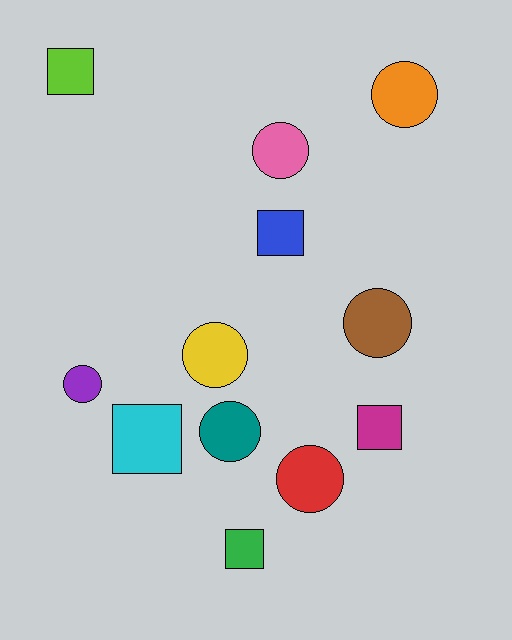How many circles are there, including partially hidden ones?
There are 7 circles.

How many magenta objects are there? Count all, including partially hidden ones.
There is 1 magenta object.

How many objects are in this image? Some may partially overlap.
There are 12 objects.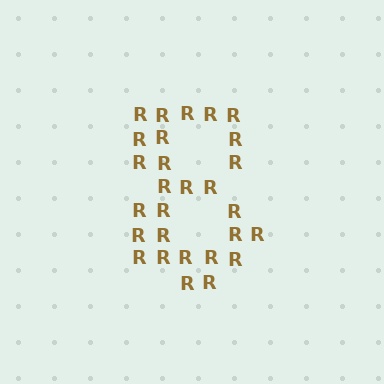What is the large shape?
The large shape is the digit 8.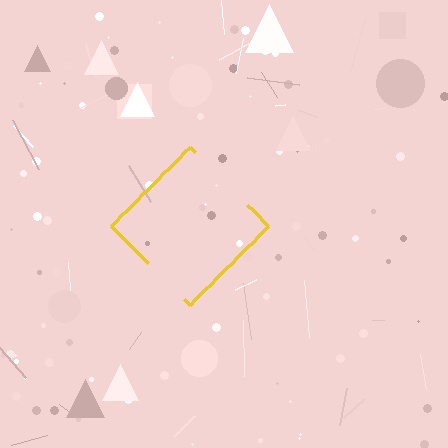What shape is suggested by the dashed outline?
The dashed outline suggests a diamond.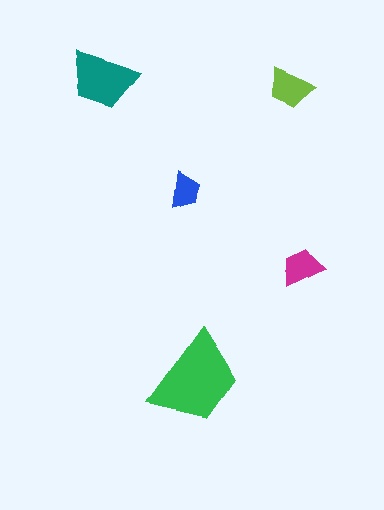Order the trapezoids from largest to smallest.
the green one, the teal one, the lime one, the magenta one, the blue one.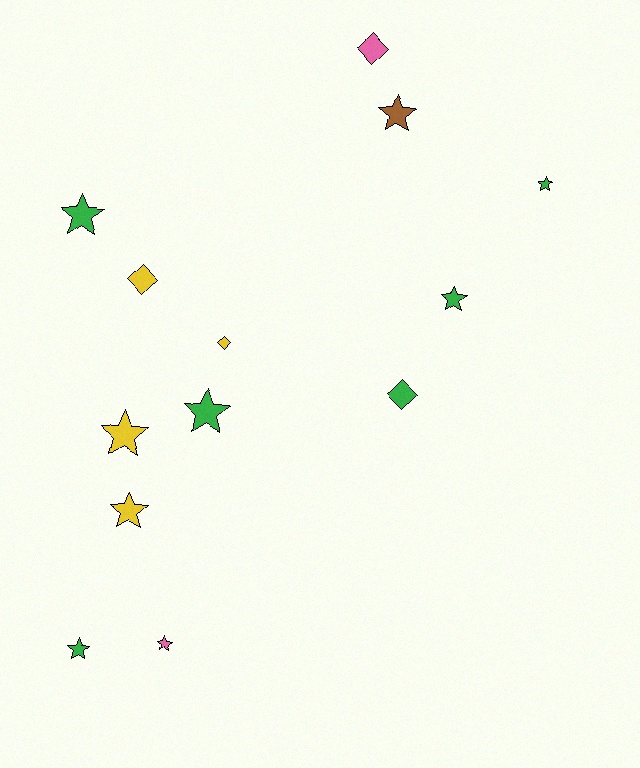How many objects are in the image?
There are 13 objects.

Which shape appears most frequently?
Star, with 9 objects.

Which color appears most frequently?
Green, with 6 objects.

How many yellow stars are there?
There are 2 yellow stars.